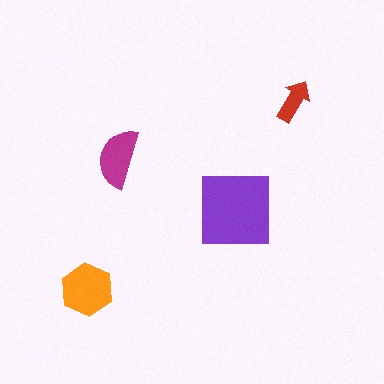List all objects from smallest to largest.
The red arrow, the magenta semicircle, the orange hexagon, the purple square.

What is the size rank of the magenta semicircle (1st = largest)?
3rd.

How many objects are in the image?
There are 4 objects in the image.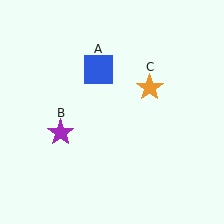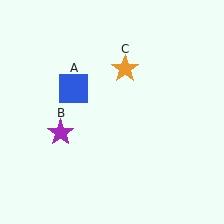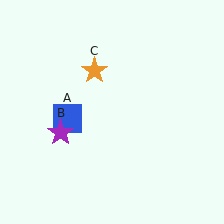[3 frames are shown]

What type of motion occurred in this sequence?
The blue square (object A), orange star (object C) rotated counterclockwise around the center of the scene.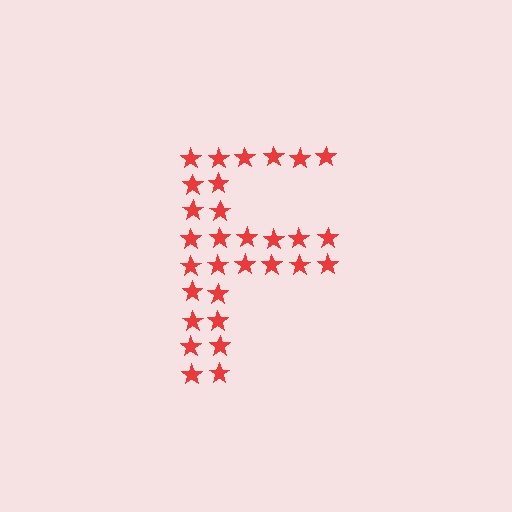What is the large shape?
The large shape is the letter F.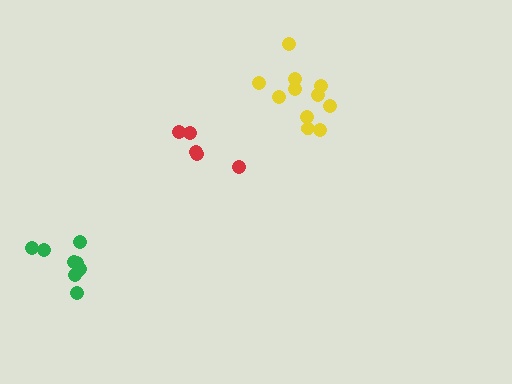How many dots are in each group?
Group 1: 5 dots, Group 2: 11 dots, Group 3: 9 dots (25 total).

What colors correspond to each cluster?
The clusters are colored: red, yellow, green.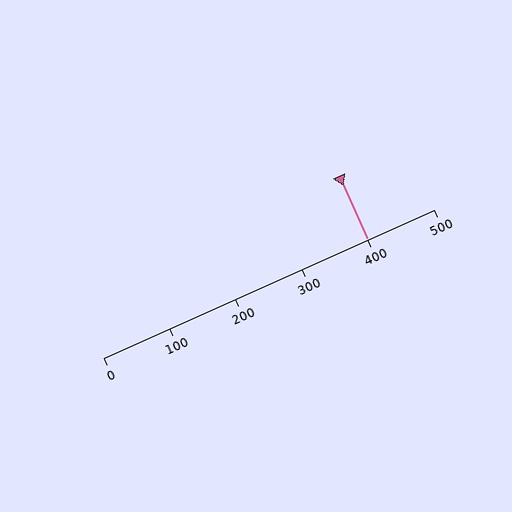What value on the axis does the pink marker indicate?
The marker indicates approximately 400.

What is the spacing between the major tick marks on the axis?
The major ticks are spaced 100 apart.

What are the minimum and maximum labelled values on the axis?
The axis runs from 0 to 500.